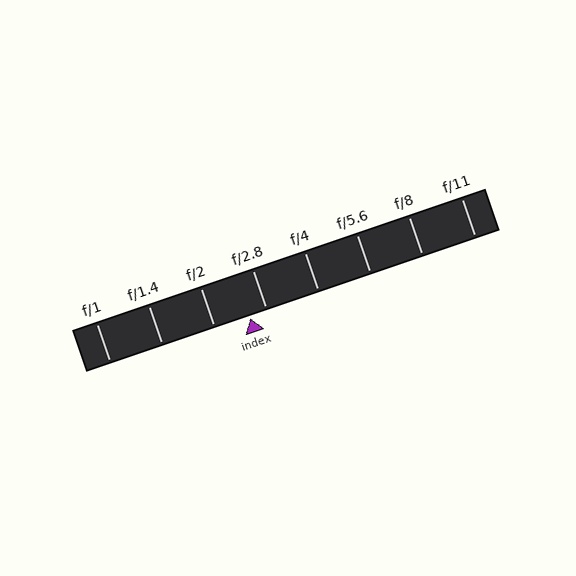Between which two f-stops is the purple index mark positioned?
The index mark is between f/2 and f/2.8.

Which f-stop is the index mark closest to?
The index mark is closest to f/2.8.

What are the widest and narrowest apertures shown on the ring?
The widest aperture shown is f/1 and the narrowest is f/11.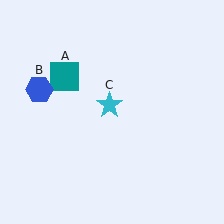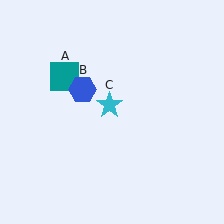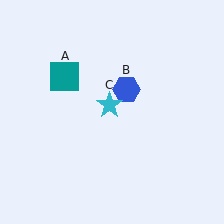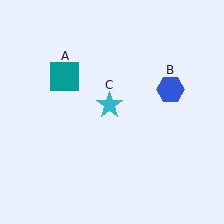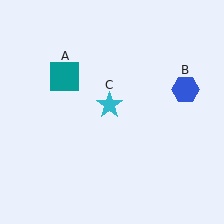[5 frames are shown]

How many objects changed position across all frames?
1 object changed position: blue hexagon (object B).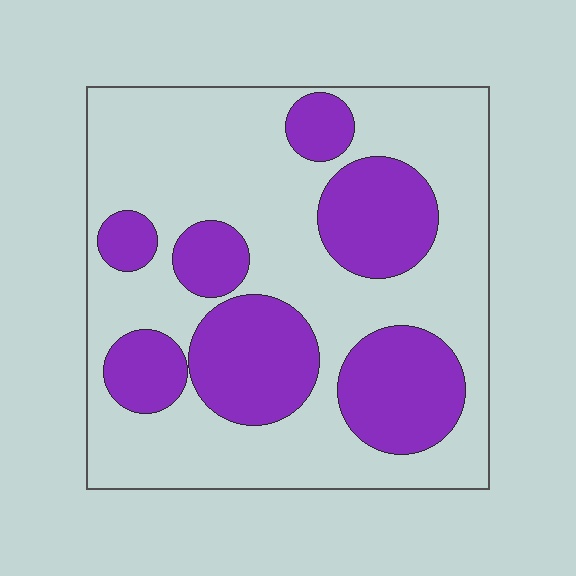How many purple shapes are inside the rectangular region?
7.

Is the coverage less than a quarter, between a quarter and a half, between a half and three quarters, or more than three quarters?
Between a quarter and a half.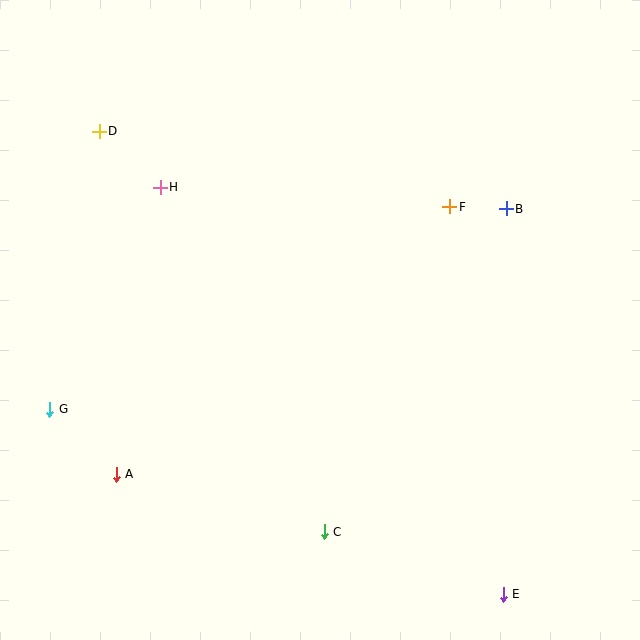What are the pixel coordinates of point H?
Point H is at (160, 187).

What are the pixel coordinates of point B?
Point B is at (506, 209).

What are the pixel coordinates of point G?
Point G is at (50, 409).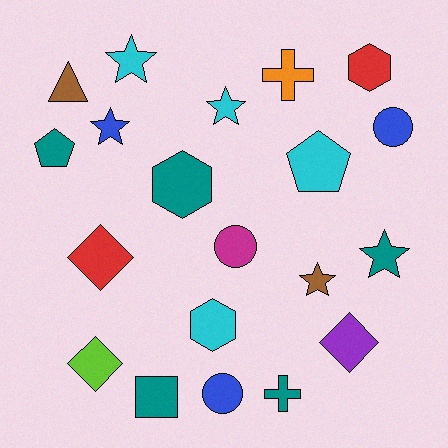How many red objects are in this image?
There are 2 red objects.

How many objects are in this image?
There are 20 objects.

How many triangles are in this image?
There is 1 triangle.